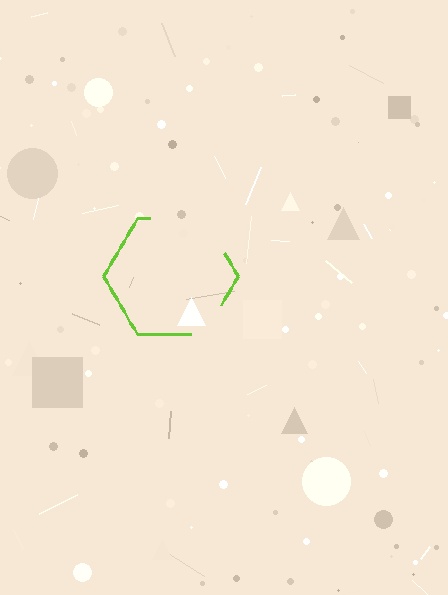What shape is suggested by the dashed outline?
The dashed outline suggests a hexagon.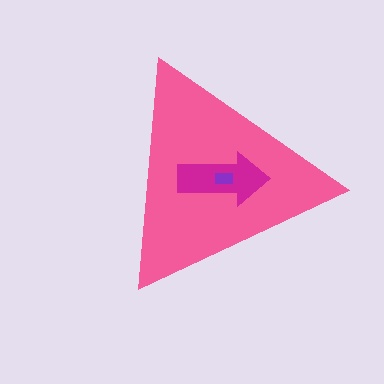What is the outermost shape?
The pink triangle.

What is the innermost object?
The purple rectangle.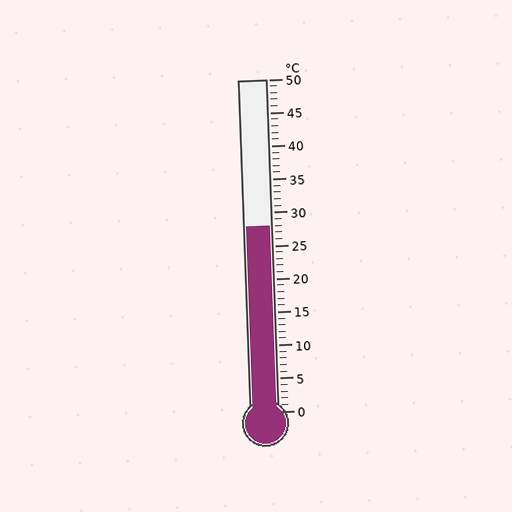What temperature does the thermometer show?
The thermometer shows approximately 28°C.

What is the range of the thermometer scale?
The thermometer scale ranges from 0°C to 50°C.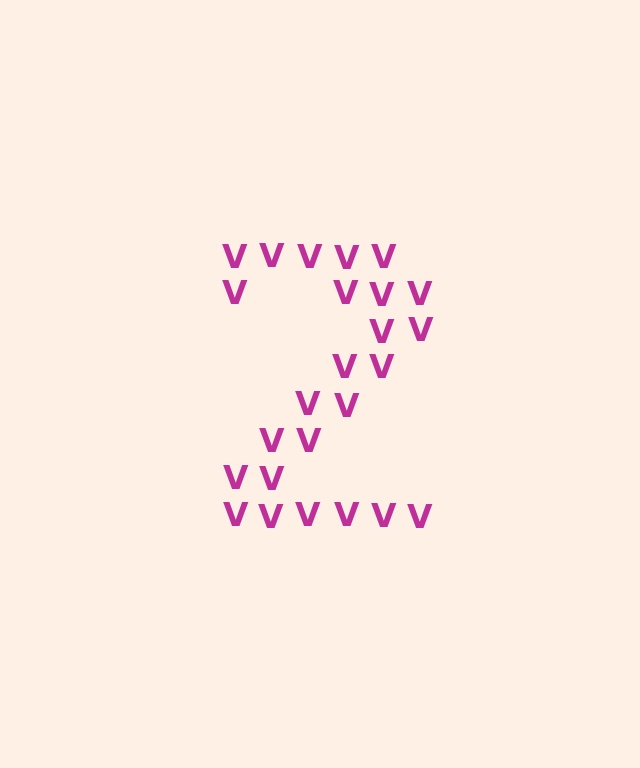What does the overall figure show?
The overall figure shows the digit 2.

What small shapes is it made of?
It is made of small letter V's.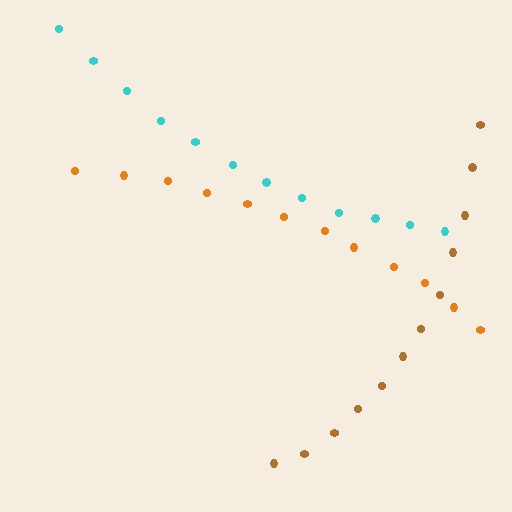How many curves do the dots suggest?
There are 3 distinct paths.